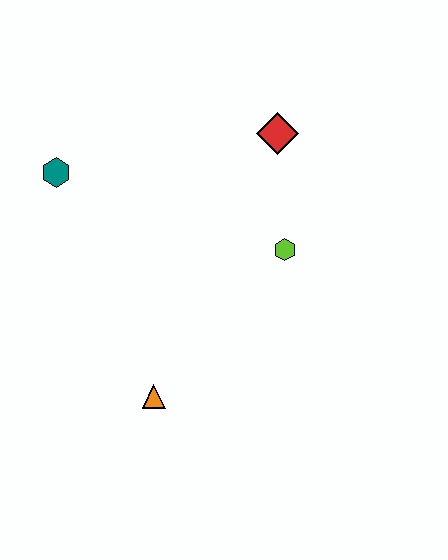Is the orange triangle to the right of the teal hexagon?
Yes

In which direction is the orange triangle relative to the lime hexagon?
The orange triangle is below the lime hexagon.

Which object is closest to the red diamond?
The lime hexagon is closest to the red diamond.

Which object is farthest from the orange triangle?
The red diamond is farthest from the orange triangle.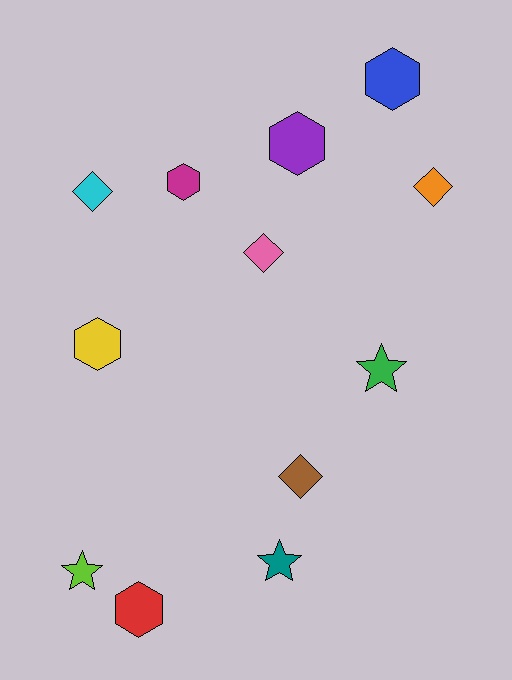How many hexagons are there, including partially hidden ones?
There are 5 hexagons.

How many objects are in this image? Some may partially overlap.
There are 12 objects.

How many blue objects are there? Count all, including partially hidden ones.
There is 1 blue object.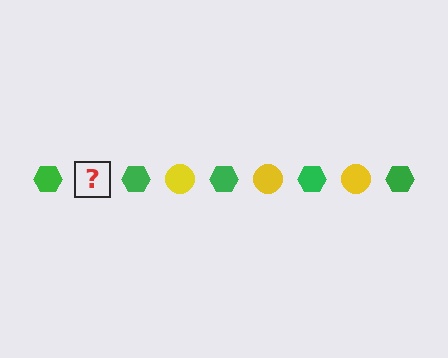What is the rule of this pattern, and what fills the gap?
The rule is that the pattern alternates between green hexagon and yellow circle. The gap should be filled with a yellow circle.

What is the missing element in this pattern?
The missing element is a yellow circle.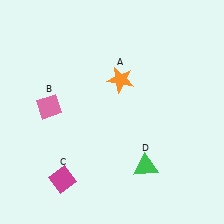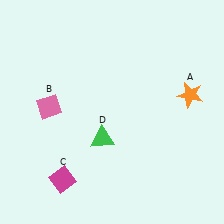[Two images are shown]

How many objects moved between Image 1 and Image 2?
2 objects moved between the two images.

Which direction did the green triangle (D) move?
The green triangle (D) moved left.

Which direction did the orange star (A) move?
The orange star (A) moved right.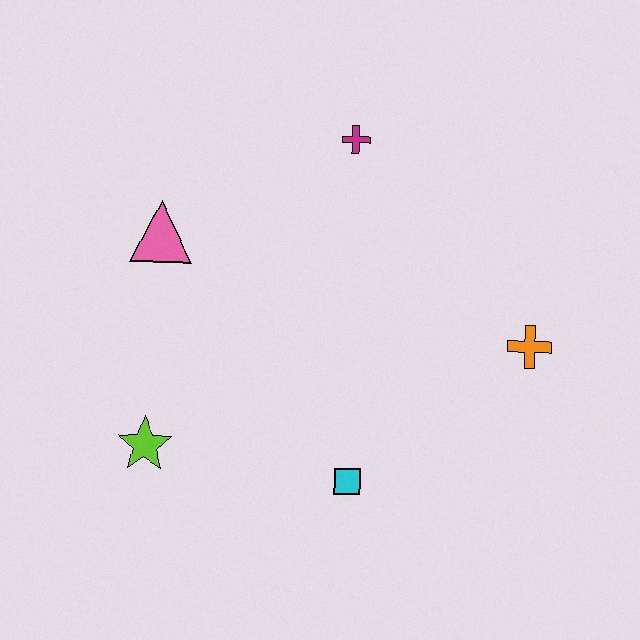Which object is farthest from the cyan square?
The magenta cross is farthest from the cyan square.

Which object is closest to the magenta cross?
The pink triangle is closest to the magenta cross.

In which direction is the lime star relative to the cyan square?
The lime star is to the left of the cyan square.